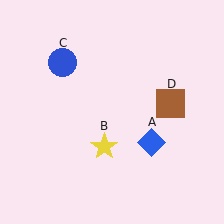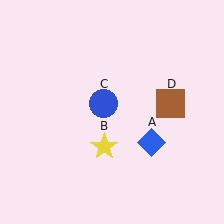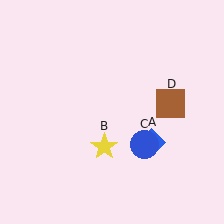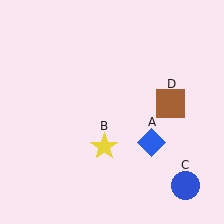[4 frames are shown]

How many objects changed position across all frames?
1 object changed position: blue circle (object C).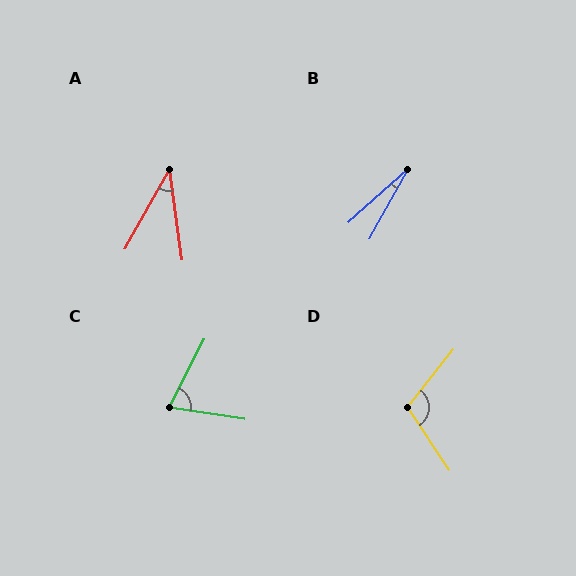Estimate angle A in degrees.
Approximately 37 degrees.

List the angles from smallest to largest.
B (19°), A (37°), C (72°), D (108°).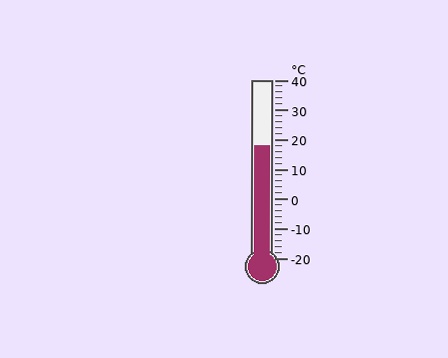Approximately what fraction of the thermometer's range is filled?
The thermometer is filled to approximately 65% of its range.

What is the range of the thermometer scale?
The thermometer scale ranges from -20°C to 40°C.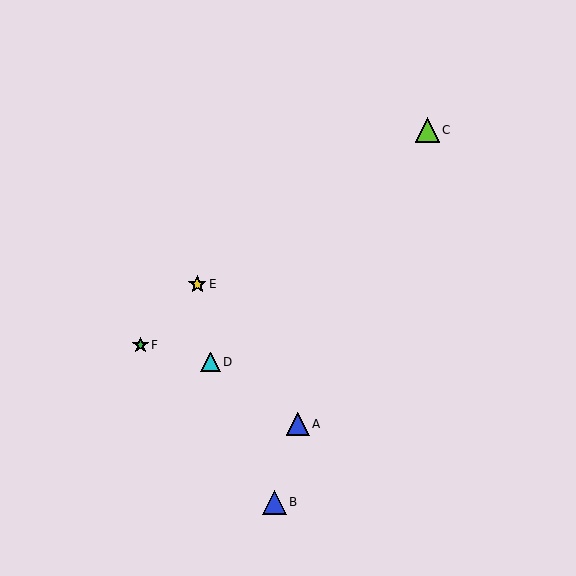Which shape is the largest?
The lime triangle (labeled C) is the largest.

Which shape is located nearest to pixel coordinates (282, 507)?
The blue triangle (labeled B) at (274, 502) is nearest to that location.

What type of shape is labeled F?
Shape F is a green star.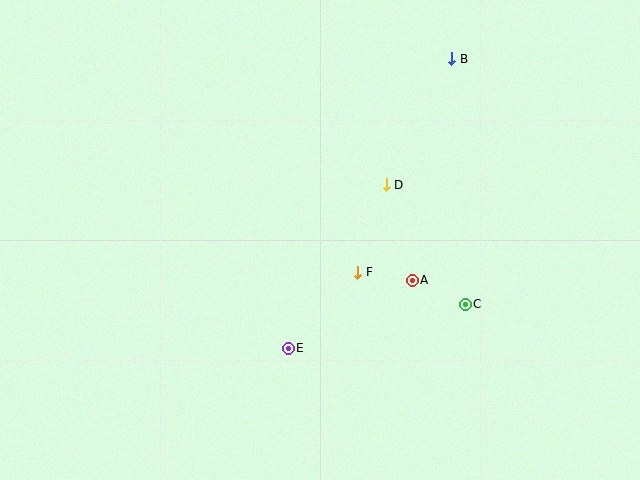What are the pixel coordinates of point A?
Point A is at (412, 280).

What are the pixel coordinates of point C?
Point C is at (465, 304).